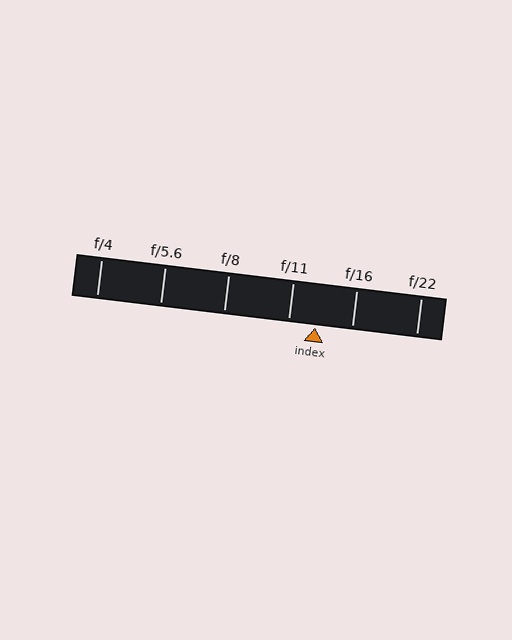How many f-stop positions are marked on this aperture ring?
There are 6 f-stop positions marked.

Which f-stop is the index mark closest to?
The index mark is closest to f/11.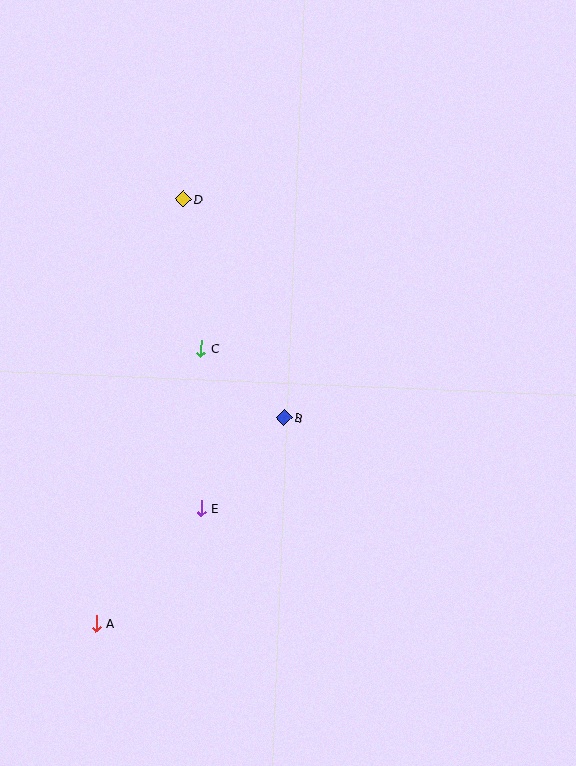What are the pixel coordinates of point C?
Point C is at (201, 349).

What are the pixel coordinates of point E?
Point E is at (201, 508).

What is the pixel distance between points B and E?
The distance between B and E is 123 pixels.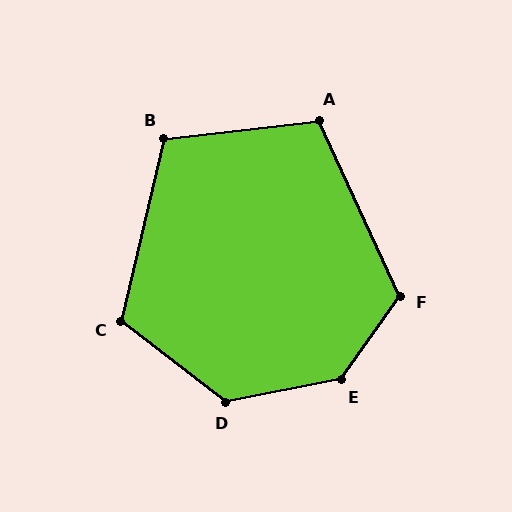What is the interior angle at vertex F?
Approximately 120 degrees (obtuse).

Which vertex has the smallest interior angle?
A, at approximately 108 degrees.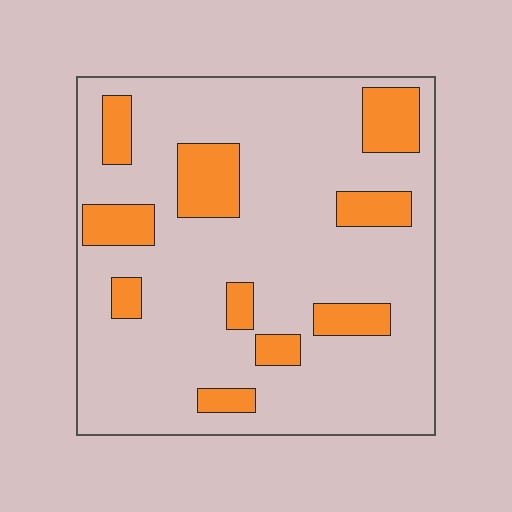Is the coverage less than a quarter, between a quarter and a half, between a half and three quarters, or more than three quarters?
Less than a quarter.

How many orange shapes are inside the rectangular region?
10.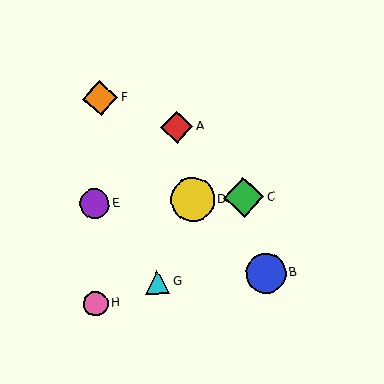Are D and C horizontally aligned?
Yes, both are at y≈200.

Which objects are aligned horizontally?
Objects C, D, E are aligned horizontally.